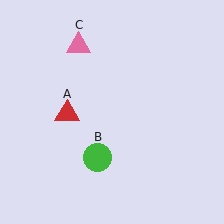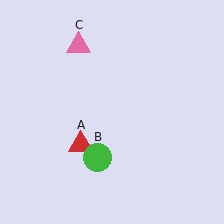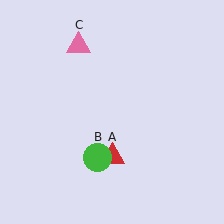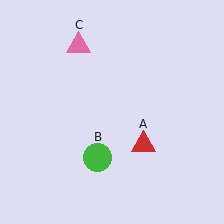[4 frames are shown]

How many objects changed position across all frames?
1 object changed position: red triangle (object A).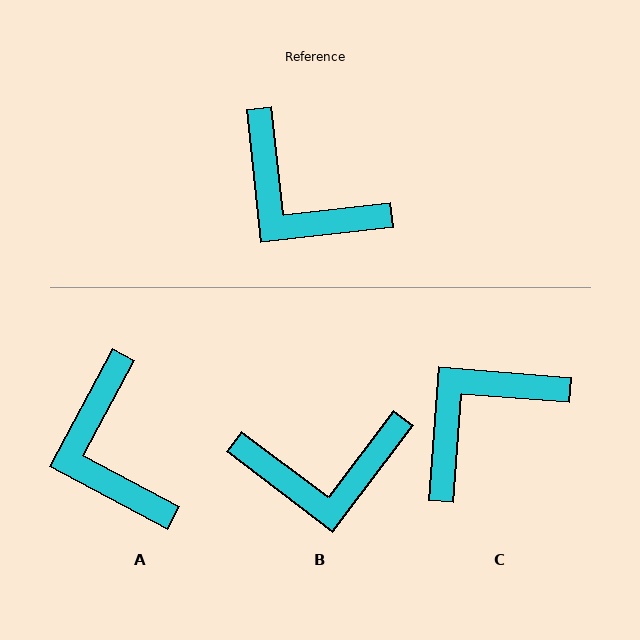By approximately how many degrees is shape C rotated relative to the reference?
Approximately 101 degrees clockwise.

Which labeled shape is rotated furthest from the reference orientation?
C, about 101 degrees away.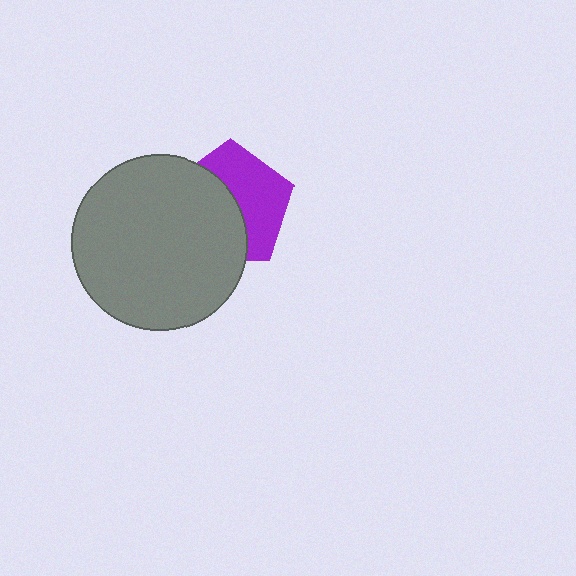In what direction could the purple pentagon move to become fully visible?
The purple pentagon could move right. That would shift it out from behind the gray circle entirely.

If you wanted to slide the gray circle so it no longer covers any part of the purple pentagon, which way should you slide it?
Slide it left — that is the most direct way to separate the two shapes.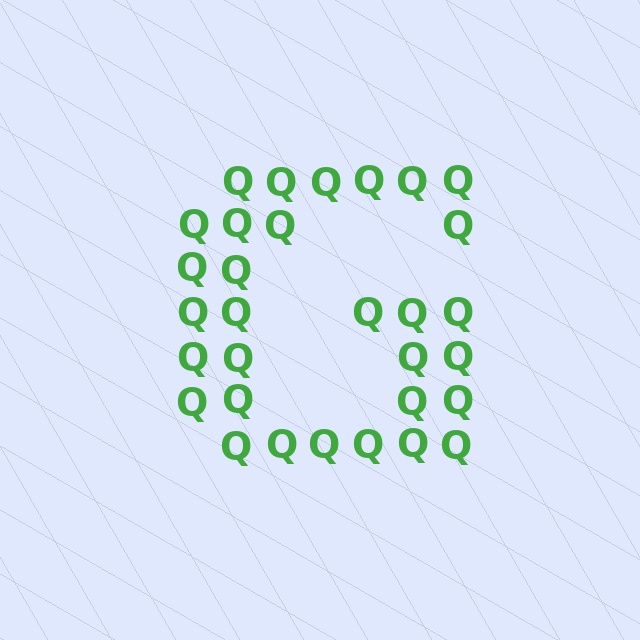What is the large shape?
The large shape is the letter G.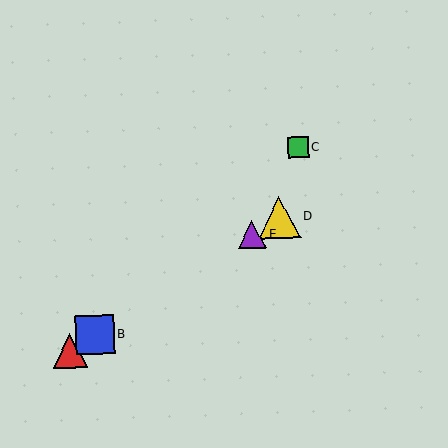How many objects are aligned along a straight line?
4 objects (A, B, D, E) are aligned along a straight line.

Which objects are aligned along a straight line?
Objects A, B, D, E are aligned along a straight line.